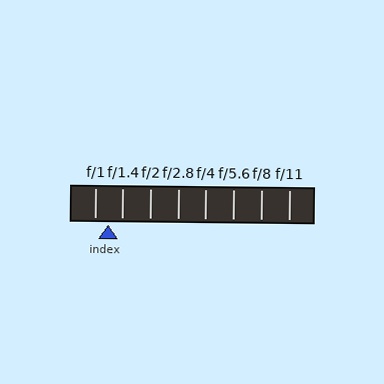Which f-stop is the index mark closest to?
The index mark is closest to f/1.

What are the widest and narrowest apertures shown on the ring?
The widest aperture shown is f/1 and the narrowest is f/11.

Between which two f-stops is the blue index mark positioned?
The index mark is between f/1 and f/1.4.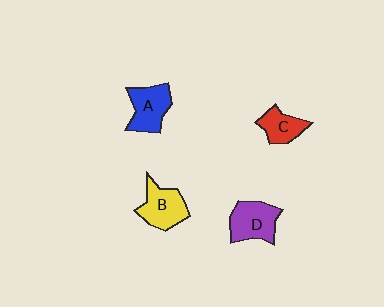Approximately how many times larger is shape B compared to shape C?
Approximately 1.4 times.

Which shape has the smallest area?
Shape C (red).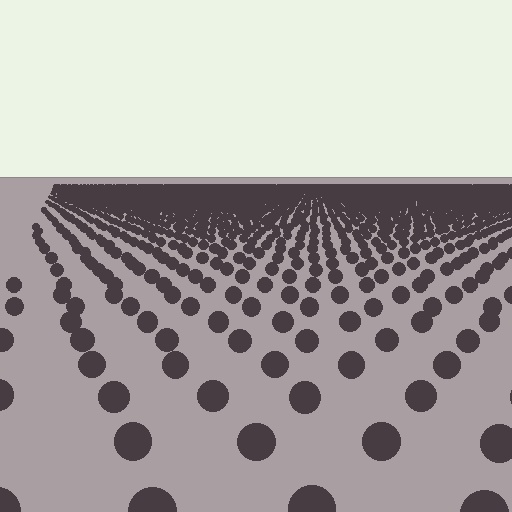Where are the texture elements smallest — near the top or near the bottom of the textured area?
Near the top.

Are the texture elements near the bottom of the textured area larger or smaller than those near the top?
Larger. Near the bottom, elements are closer to the viewer and appear at a bigger on-screen size.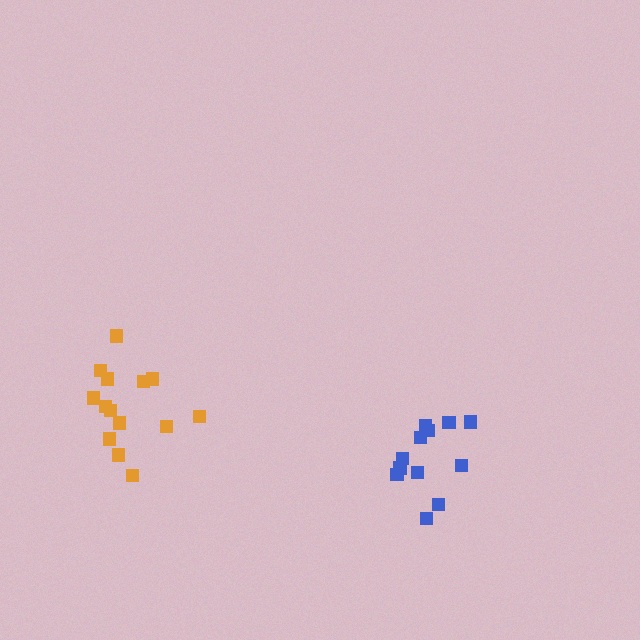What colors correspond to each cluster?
The clusters are colored: blue, orange.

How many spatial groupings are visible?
There are 2 spatial groupings.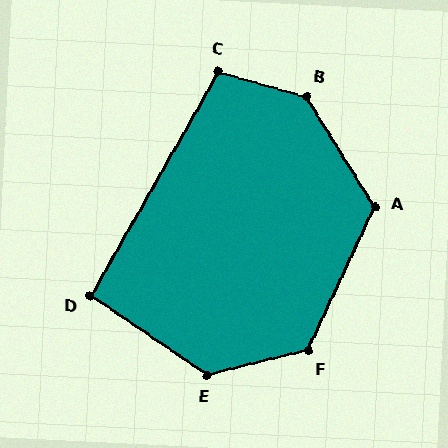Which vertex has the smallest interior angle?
D, at approximately 94 degrees.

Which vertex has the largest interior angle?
B, at approximately 137 degrees.